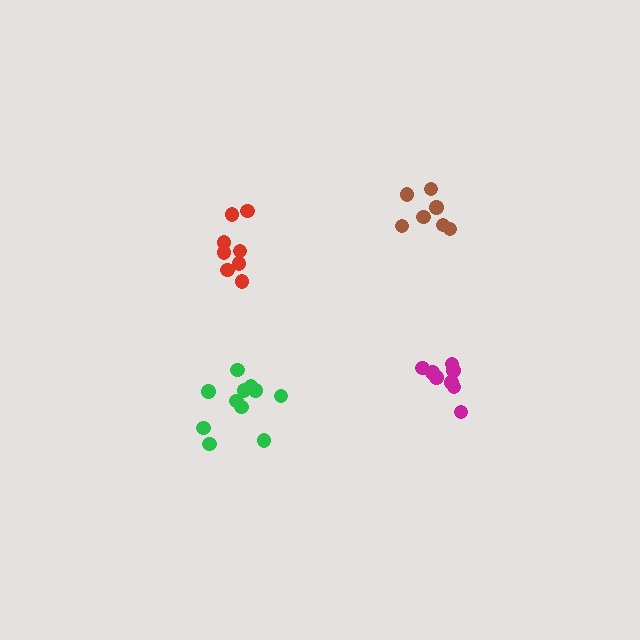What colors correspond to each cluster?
The clusters are colored: magenta, brown, red, green.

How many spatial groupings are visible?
There are 4 spatial groupings.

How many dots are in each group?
Group 1: 8 dots, Group 2: 7 dots, Group 3: 8 dots, Group 4: 11 dots (34 total).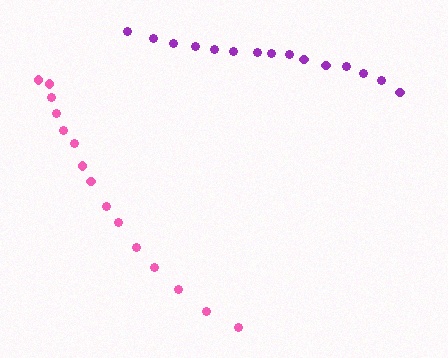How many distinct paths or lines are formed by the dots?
There are 2 distinct paths.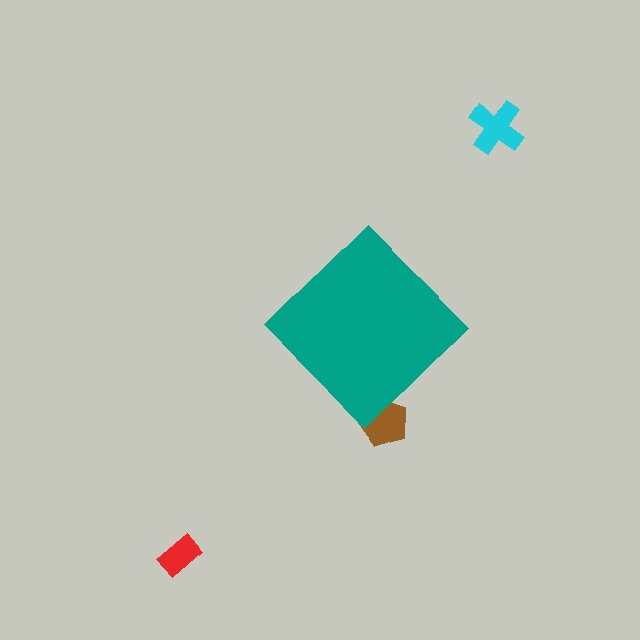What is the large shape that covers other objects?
A teal diamond.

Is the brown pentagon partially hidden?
Yes, the brown pentagon is partially hidden behind the teal diamond.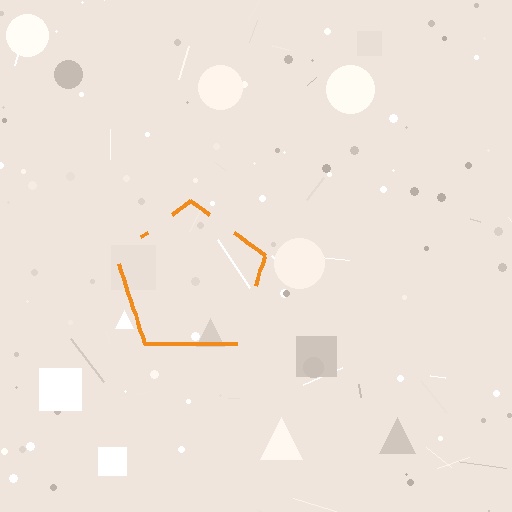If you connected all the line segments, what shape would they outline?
They would outline a pentagon.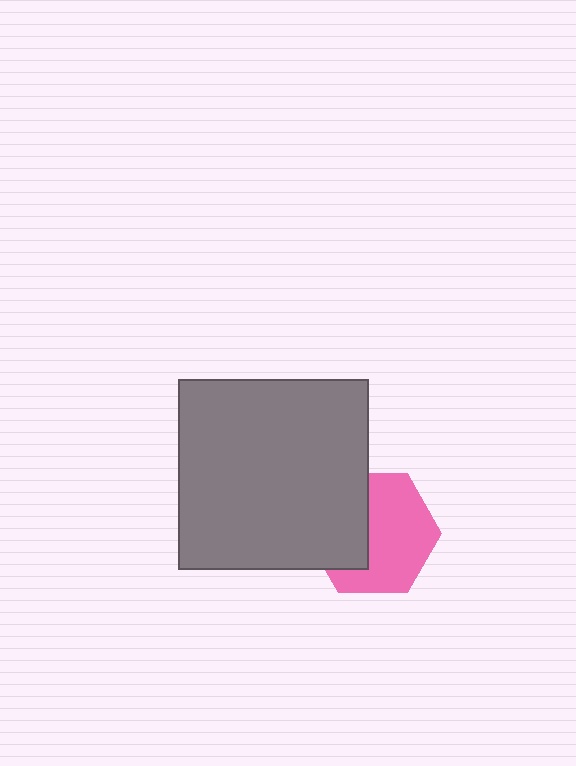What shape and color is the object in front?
The object in front is a gray square.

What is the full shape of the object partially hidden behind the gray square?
The partially hidden object is a pink hexagon.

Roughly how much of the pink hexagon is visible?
About half of it is visible (roughly 60%).